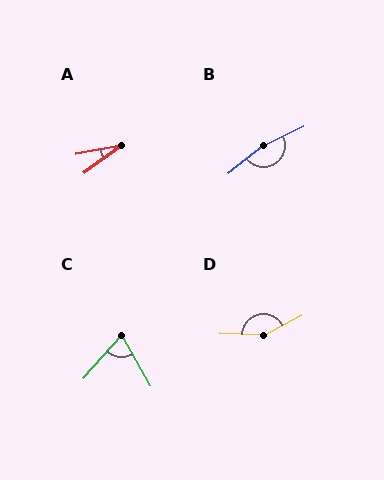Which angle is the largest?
B, at approximately 167 degrees.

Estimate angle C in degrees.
Approximately 72 degrees.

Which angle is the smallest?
A, at approximately 26 degrees.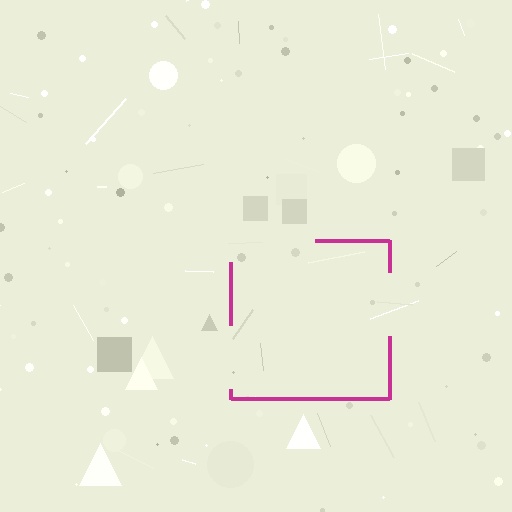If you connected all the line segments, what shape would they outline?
They would outline a square.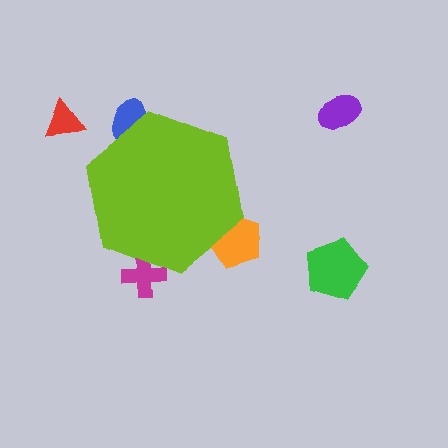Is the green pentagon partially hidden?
No, the green pentagon is fully visible.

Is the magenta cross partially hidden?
Yes, the magenta cross is partially hidden behind the lime hexagon.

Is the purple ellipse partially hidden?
No, the purple ellipse is fully visible.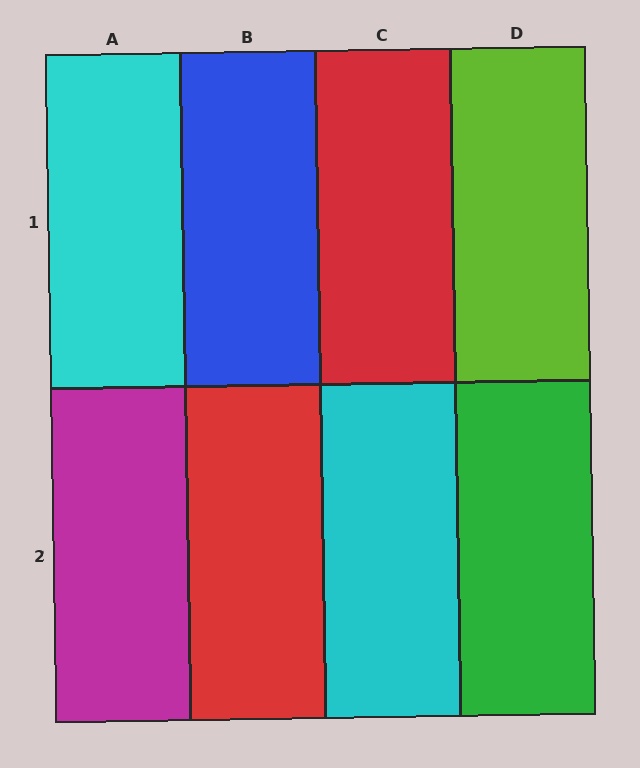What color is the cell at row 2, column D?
Green.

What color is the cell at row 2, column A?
Magenta.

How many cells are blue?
1 cell is blue.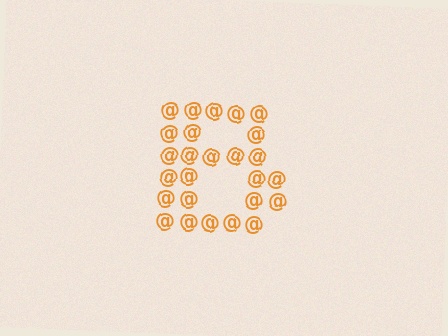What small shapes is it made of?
It is made of small at signs.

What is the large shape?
The large shape is the letter B.